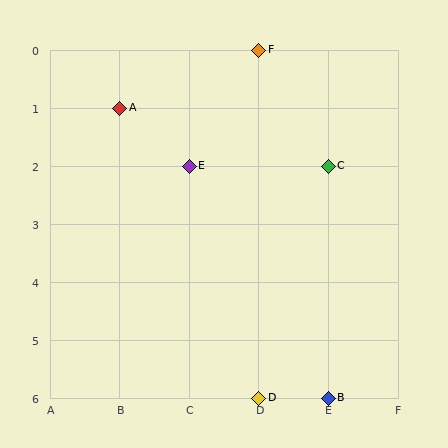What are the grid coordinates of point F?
Point F is at grid coordinates (D, 0).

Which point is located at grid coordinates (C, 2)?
Point E is at (C, 2).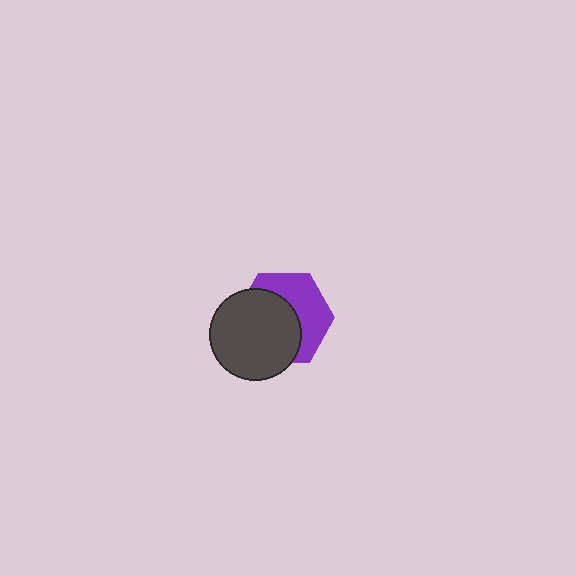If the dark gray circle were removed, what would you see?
You would see the complete purple hexagon.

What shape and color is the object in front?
The object in front is a dark gray circle.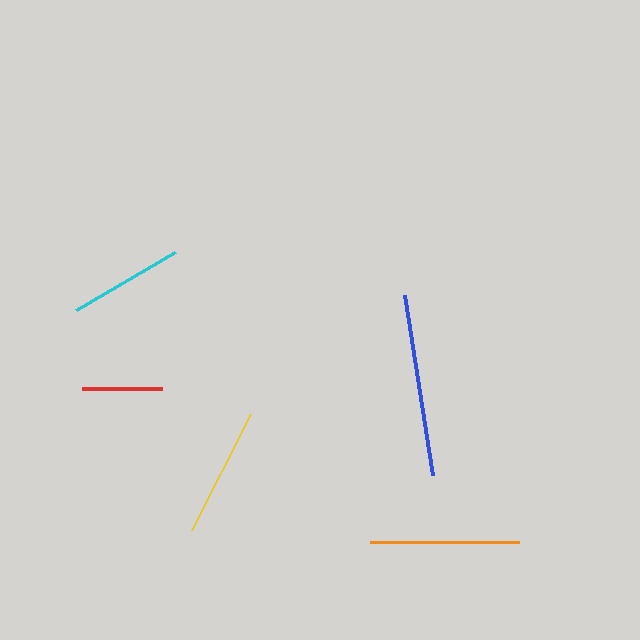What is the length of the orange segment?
The orange segment is approximately 149 pixels long.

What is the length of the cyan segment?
The cyan segment is approximately 114 pixels long.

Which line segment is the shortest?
The red line is the shortest at approximately 80 pixels.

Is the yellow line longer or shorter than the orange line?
The orange line is longer than the yellow line.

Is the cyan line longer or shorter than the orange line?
The orange line is longer than the cyan line.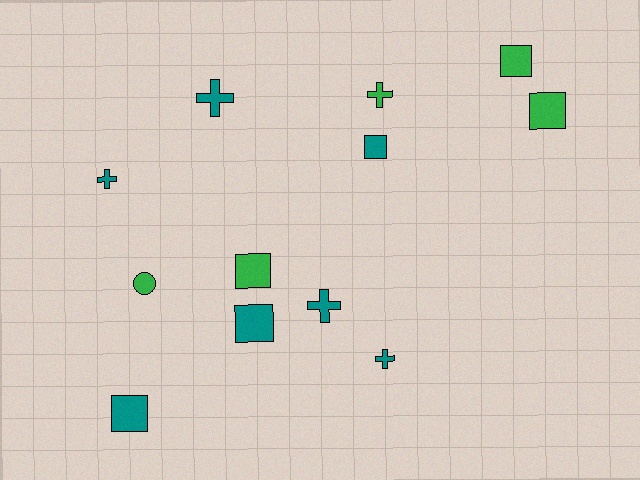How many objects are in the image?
There are 12 objects.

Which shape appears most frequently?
Square, with 6 objects.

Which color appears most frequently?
Teal, with 7 objects.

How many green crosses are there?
There is 1 green cross.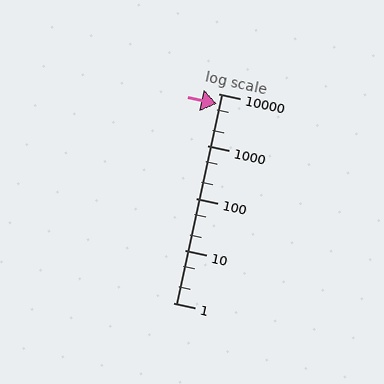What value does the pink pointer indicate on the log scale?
The pointer indicates approximately 6400.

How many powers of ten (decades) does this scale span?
The scale spans 4 decades, from 1 to 10000.